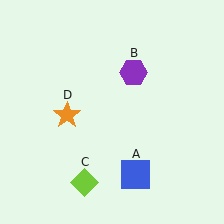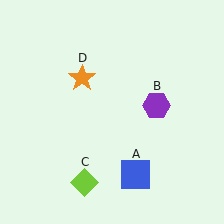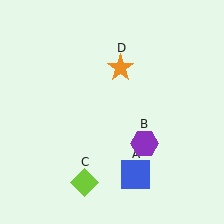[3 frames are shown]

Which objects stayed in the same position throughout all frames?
Blue square (object A) and lime diamond (object C) remained stationary.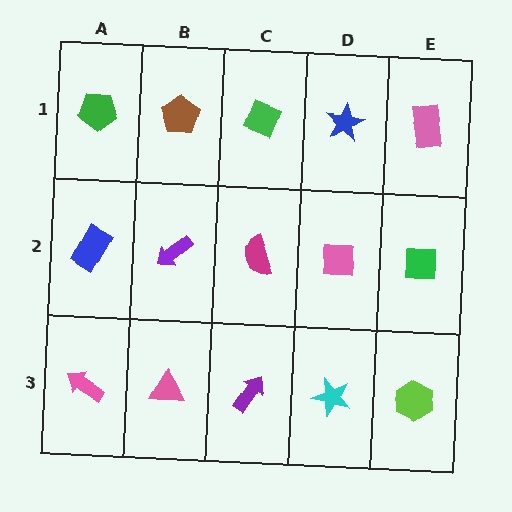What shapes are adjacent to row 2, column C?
A green diamond (row 1, column C), a purple arrow (row 3, column C), a purple arrow (row 2, column B), a pink square (row 2, column D).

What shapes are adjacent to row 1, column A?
A blue rectangle (row 2, column A), a brown pentagon (row 1, column B).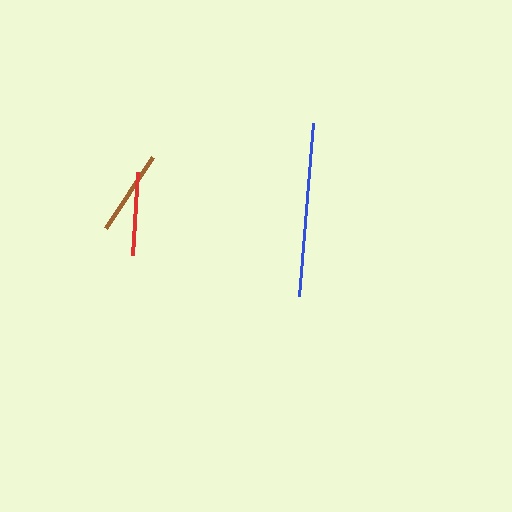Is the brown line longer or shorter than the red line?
The brown line is longer than the red line.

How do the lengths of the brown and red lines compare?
The brown and red lines are approximately the same length.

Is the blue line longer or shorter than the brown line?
The blue line is longer than the brown line.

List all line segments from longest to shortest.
From longest to shortest: blue, brown, red.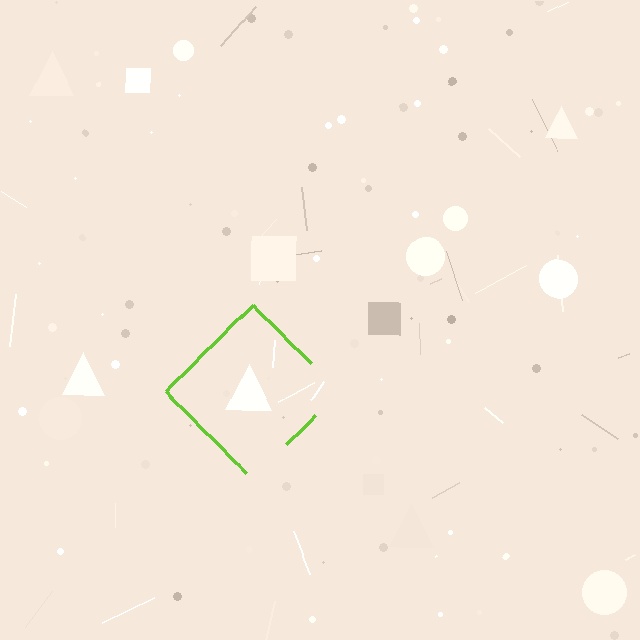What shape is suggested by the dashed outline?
The dashed outline suggests a diamond.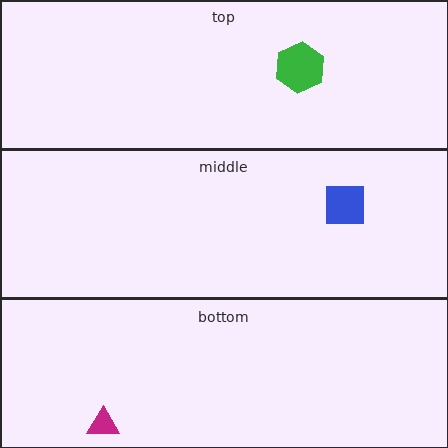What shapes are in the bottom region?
The magenta triangle.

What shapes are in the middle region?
The blue square.